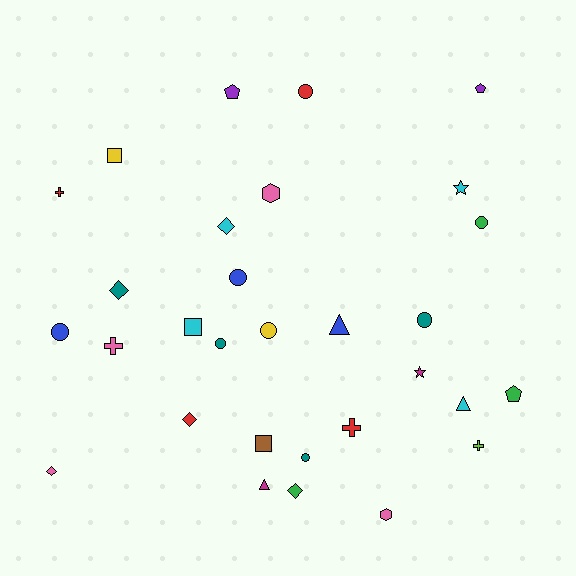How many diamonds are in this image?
There are 5 diamonds.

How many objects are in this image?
There are 30 objects.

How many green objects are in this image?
There are 3 green objects.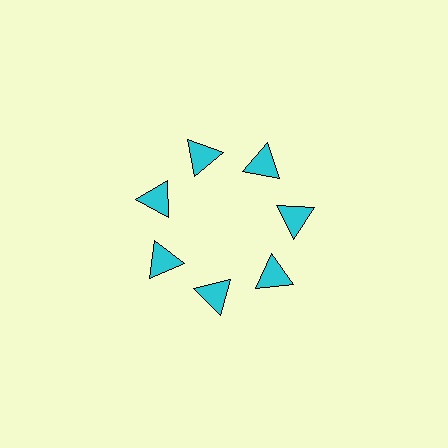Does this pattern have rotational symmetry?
Yes, this pattern has 7-fold rotational symmetry. It looks the same after rotating 51 degrees around the center.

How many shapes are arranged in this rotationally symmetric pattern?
There are 7 shapes, arranged in 7 groups of 1.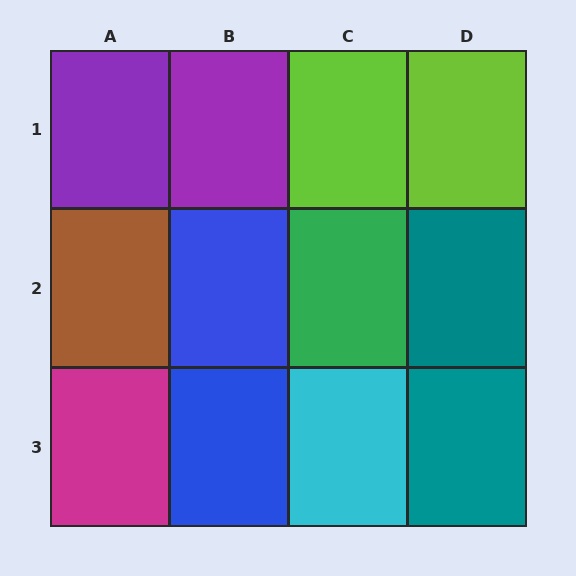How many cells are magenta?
1 cell is magenta.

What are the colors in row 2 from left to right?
Brown, blue, green, teal.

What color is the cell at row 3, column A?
Magenta.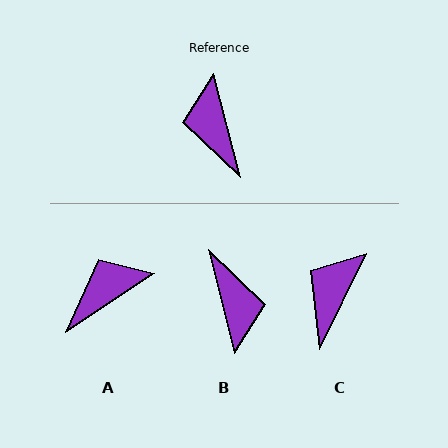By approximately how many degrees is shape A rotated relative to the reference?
Approximately 72 degrees clockwise.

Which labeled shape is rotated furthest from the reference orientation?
B, about 179 degrees away.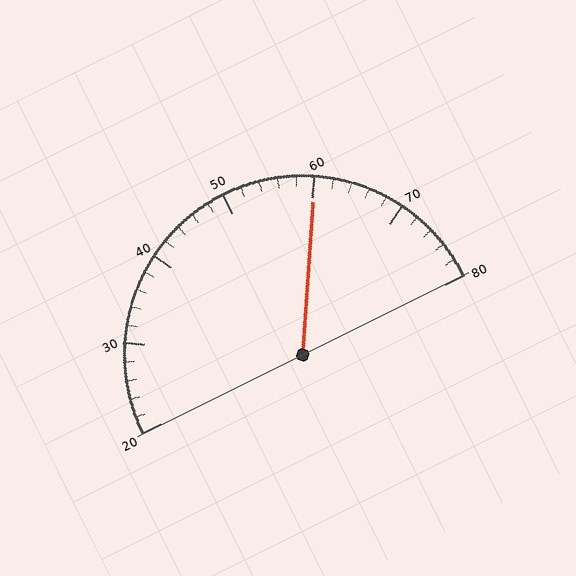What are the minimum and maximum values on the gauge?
The gauge ranges from 20 to 80.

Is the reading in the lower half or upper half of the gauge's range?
The reading is in the upper half of the range (20 to 80).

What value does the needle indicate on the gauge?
The needle indicates approximately 60.